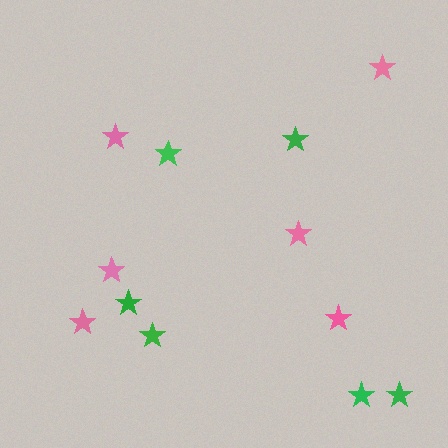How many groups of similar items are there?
There are 2 groups: one group of pink stars (6) and one group of green stars (6).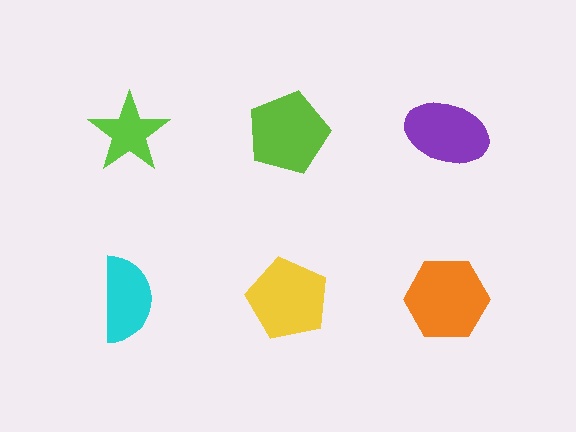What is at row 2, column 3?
An orange hexagon.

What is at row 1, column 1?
A lime star.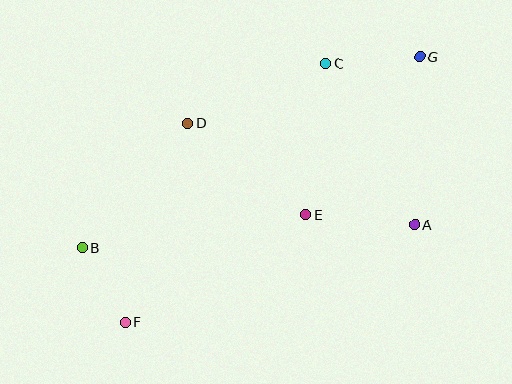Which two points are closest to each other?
Points B and F are closest to each other.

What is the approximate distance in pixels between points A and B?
The distance between A and B is approximately 333 pixels.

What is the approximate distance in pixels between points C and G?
The distance between C and G is approximately 94 pixels.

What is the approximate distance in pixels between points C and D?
The distance between C and D is approximately 150 pixels.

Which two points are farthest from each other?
Points F and G are farthest from each other.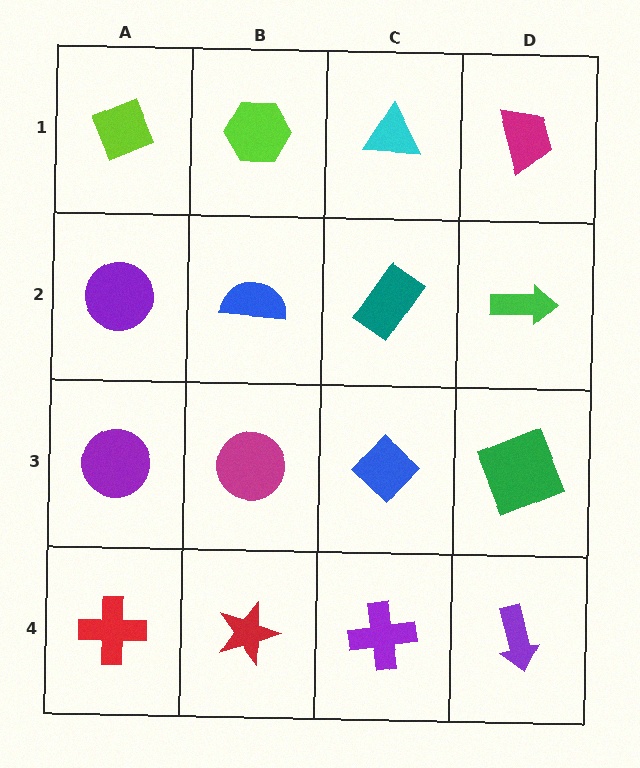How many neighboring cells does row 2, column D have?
3.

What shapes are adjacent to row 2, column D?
A magenta trapezoid (row 1, column D), a green square (row 3, column D), a teal rectangle (row 2, column C).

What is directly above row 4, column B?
A magenta circle.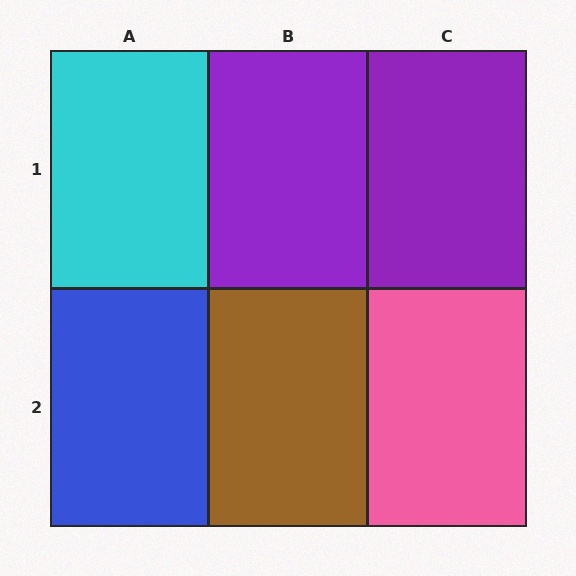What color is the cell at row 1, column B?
Purple.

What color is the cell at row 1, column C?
Purple.